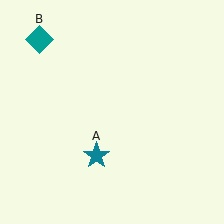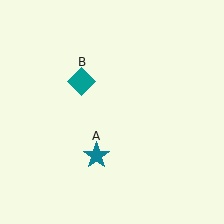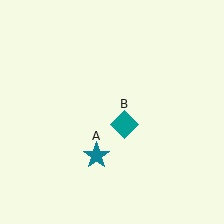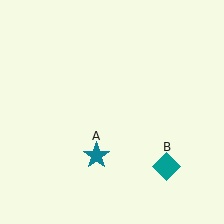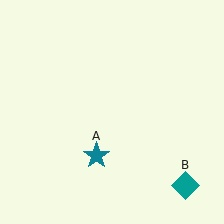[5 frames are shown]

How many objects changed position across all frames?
1 object changed position: teal diamond (object B).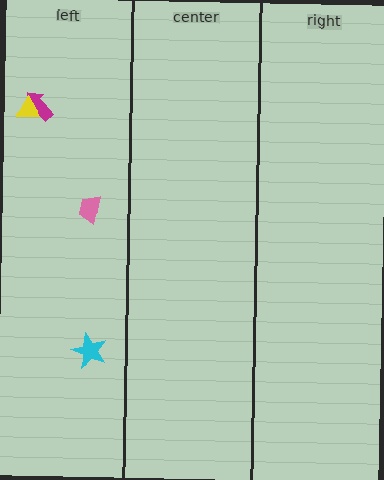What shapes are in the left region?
The pink trapezoid, the cyan star, the magenta arrow, the yellow triangle.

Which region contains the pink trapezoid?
The left region.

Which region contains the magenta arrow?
The left region.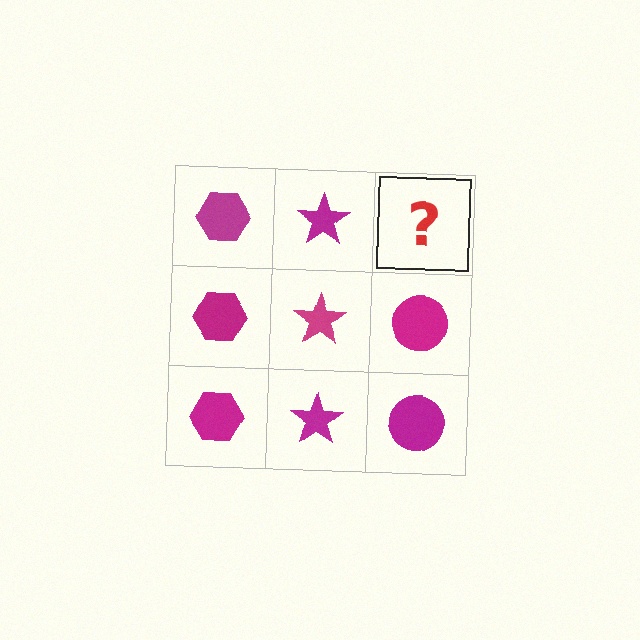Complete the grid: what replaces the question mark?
The question mark should be replaced with a magenta circle.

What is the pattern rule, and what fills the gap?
The rule is that each column has a consistent shape. The gap should be filled with a magenta circle.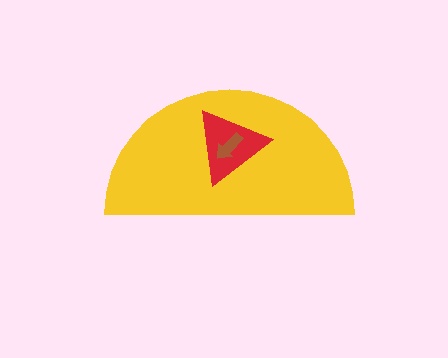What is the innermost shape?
The brown arrow.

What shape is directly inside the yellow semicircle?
The red triangle.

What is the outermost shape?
The yellow semicircle.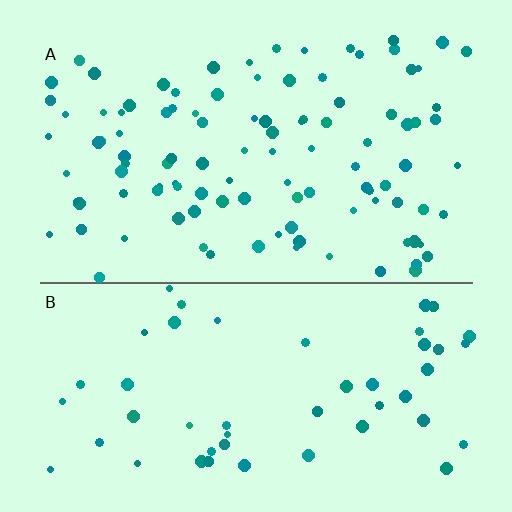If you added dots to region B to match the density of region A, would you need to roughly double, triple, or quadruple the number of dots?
Approximately double.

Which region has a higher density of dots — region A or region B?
A (the top).